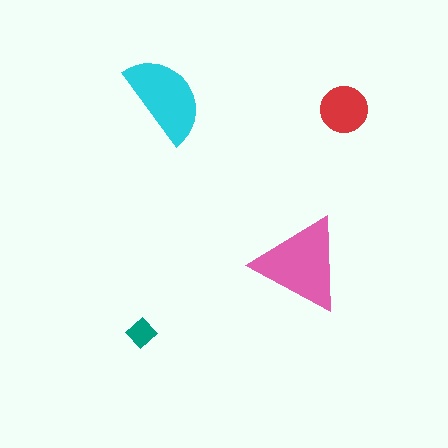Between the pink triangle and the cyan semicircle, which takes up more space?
The pink triangle.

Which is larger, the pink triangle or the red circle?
The pink triangle.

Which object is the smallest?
The teal diamond.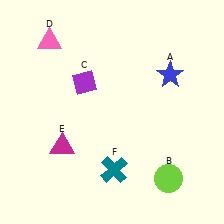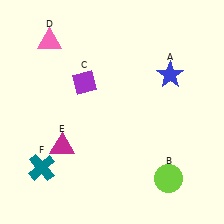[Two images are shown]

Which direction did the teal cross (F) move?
The teal cross (F) moved left.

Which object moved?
The teal cross (F) moved left.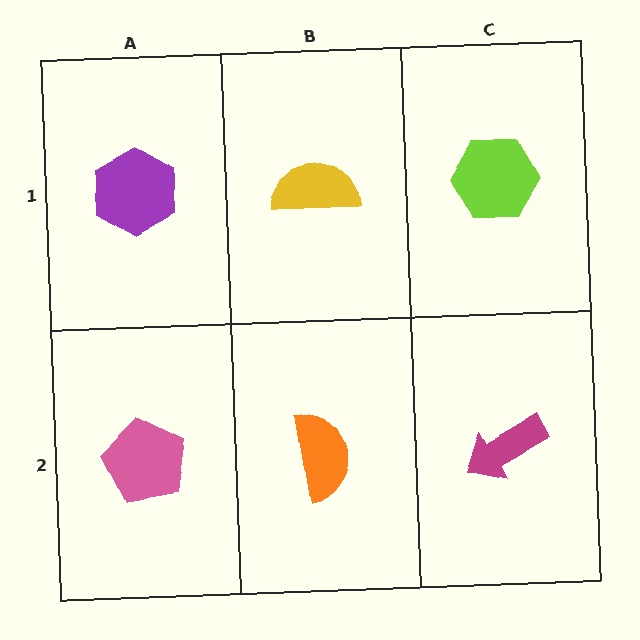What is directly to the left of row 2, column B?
A pink pentagon.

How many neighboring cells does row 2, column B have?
3.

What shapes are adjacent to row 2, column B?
A yellow semicircle (row 1, column B), a pink pentagon (row 2, column A), a magenta arrow (row 2, column C).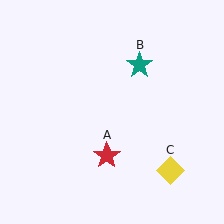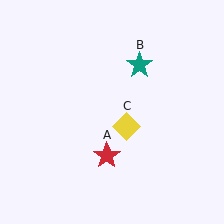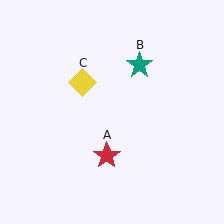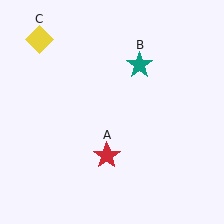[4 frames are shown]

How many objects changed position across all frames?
1 object changed position: yellow diamond (object C).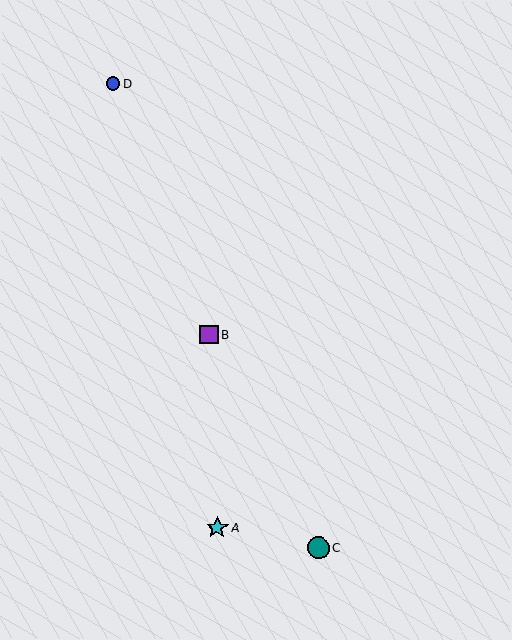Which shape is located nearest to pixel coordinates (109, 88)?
The blue circle (labeled D) at (113, 84) is nearest to that location.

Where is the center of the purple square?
The center of the purple square is at (209, 334).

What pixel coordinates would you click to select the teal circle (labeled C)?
Click at (319, 548) to select the teal circle C.